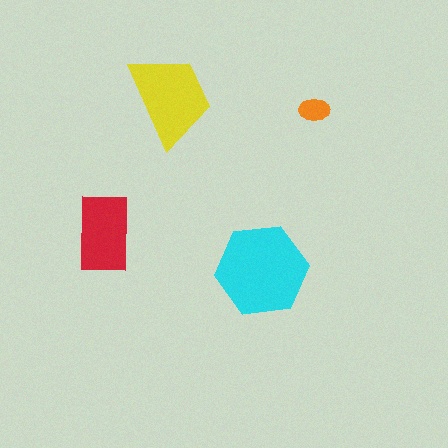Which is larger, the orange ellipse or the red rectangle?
The red rectangle.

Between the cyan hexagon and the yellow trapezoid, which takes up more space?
The cyan hexagon.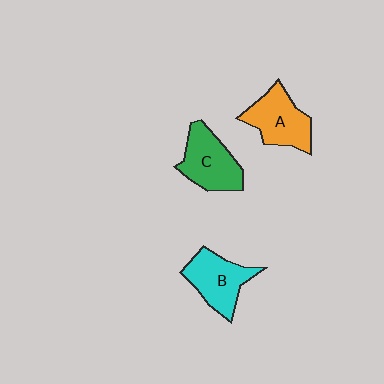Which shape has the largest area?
Shape C (green).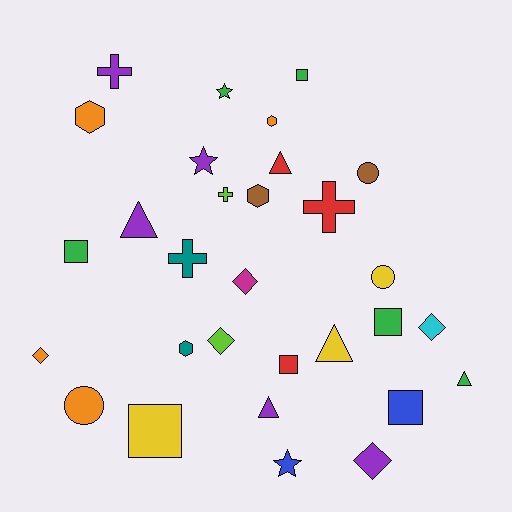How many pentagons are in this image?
There are no pentagons.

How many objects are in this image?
There are 30 objects.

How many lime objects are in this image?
There are 2 lime objects.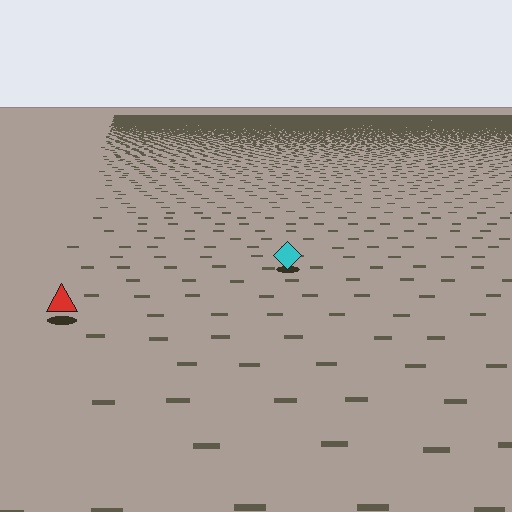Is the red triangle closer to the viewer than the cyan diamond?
Yes. The red triangle is closer — you can tell from the texture gradient: the ground texture is coarser near it.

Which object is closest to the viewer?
The red triangle is closest. The texture marks near it are larger and more spread out.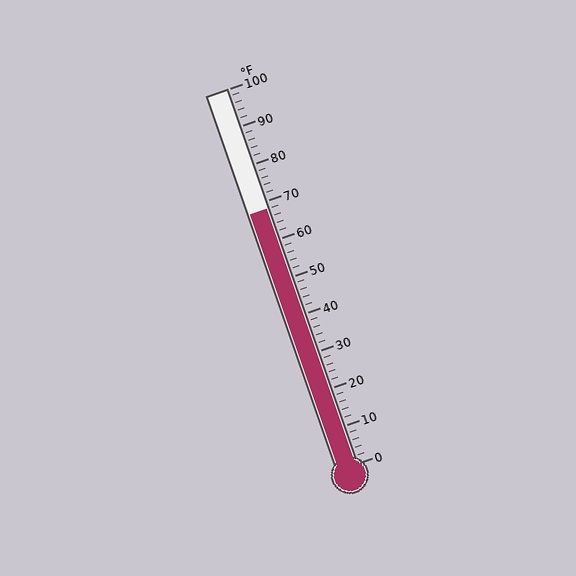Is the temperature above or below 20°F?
The temperature is above 20°F.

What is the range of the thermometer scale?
The thermometer scale ranges from 0°F to 100°F.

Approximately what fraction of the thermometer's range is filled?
The thermometer is filled to approximately 70% of its range.